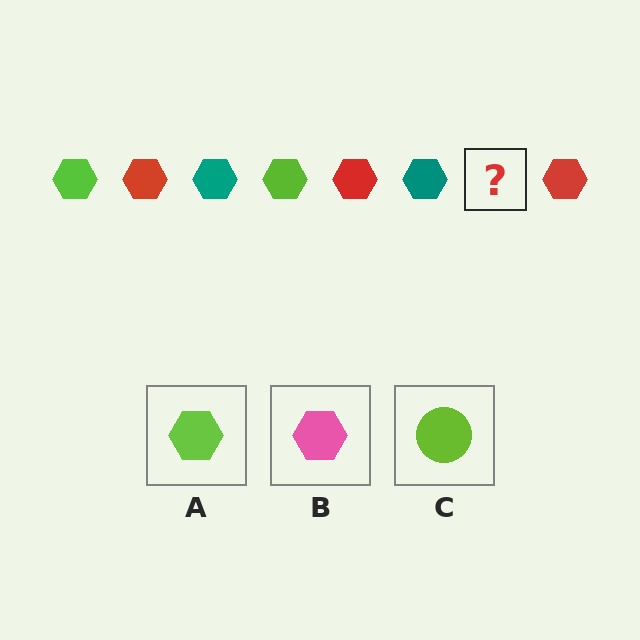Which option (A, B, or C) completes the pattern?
A.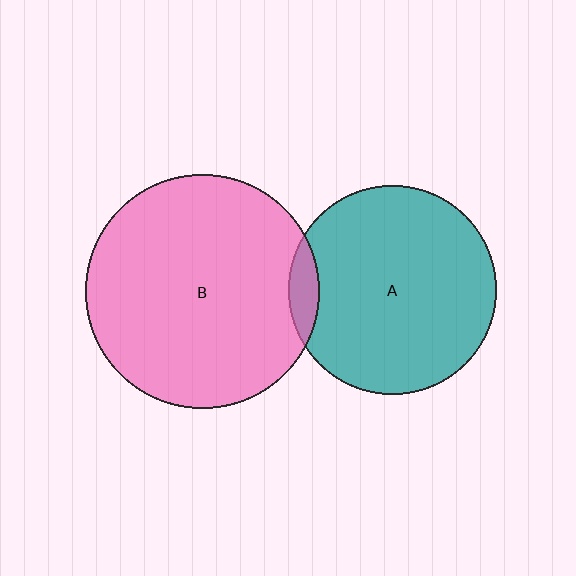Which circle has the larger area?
Circle B (pink).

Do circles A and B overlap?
Yes.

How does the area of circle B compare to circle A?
Approximately 1.3 times.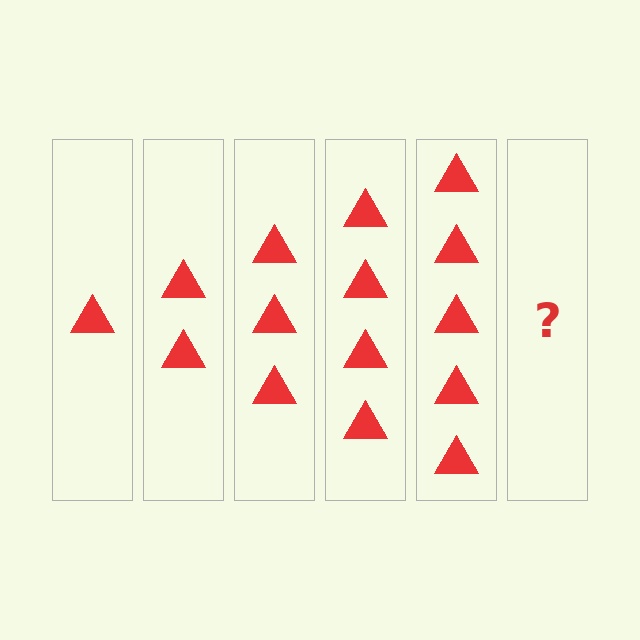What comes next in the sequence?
The next element should be 6 triangles.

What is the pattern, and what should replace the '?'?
The pattern is that each step adds one more triangle. The '?' should be 6 triangles.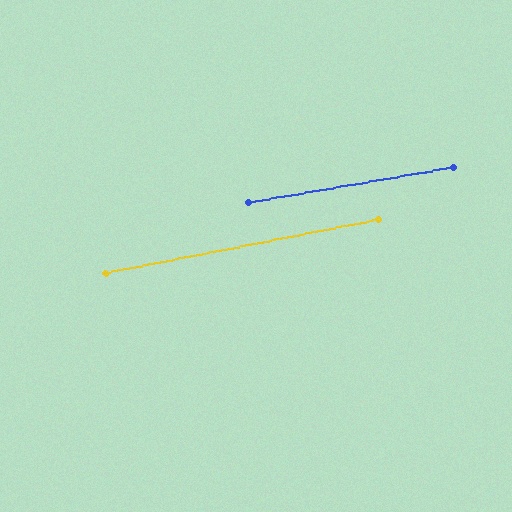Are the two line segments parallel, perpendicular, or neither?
Parallel — their directions differ by only 1.4°.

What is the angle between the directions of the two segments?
Approximately 1 degree.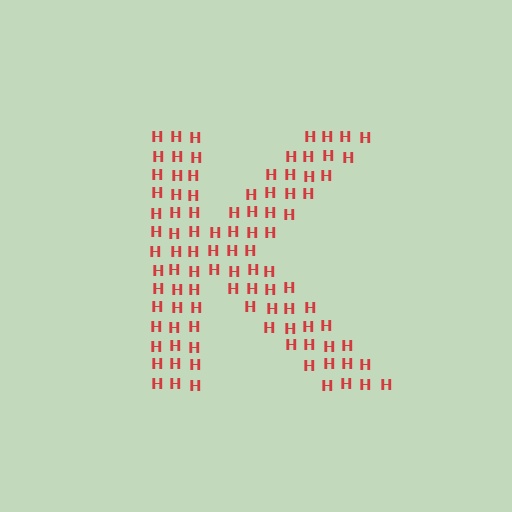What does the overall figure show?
The overall figure shows the letter K.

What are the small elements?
The small elements are letter H's.